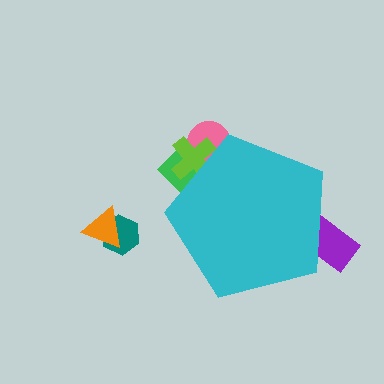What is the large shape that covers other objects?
A cyan pentagon.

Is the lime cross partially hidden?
Yes, the lime cross is partially hidden behind the cyan pentagon.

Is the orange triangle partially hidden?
No, the orange triangle is fully visible.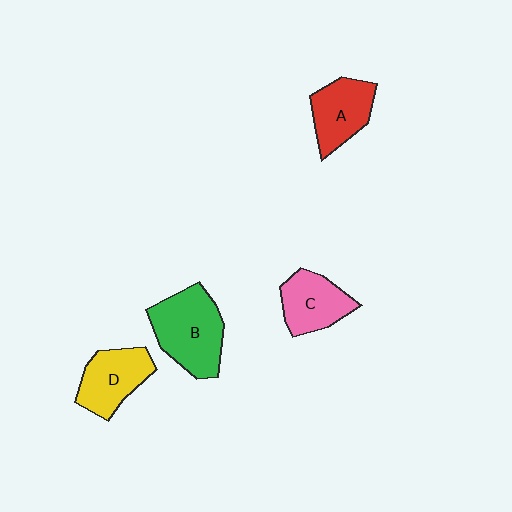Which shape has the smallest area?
Shape C (pink).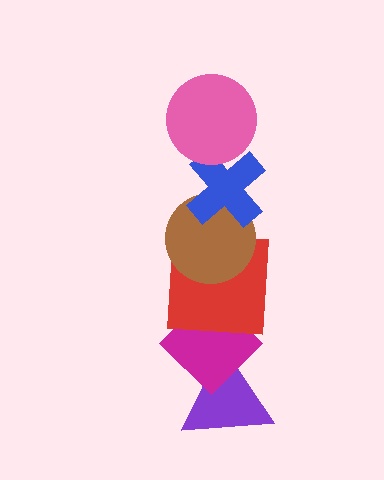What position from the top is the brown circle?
The brown circle is 3rd from the top.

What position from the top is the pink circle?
The pink circle is 1st from the top.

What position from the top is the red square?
The red square is 4th from the top.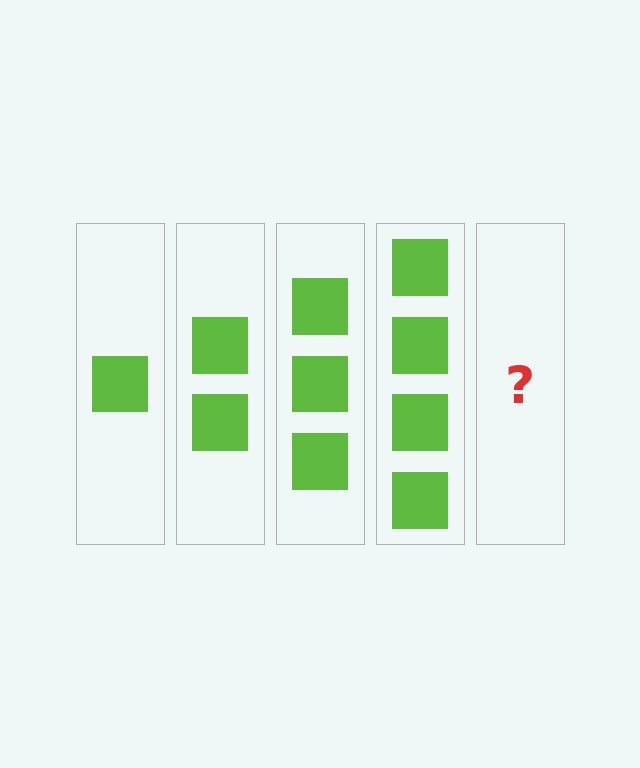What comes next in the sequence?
The next element should be 5 squares.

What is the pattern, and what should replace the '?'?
The pattern is that each step adds one more square. The '?' should be 5 squares.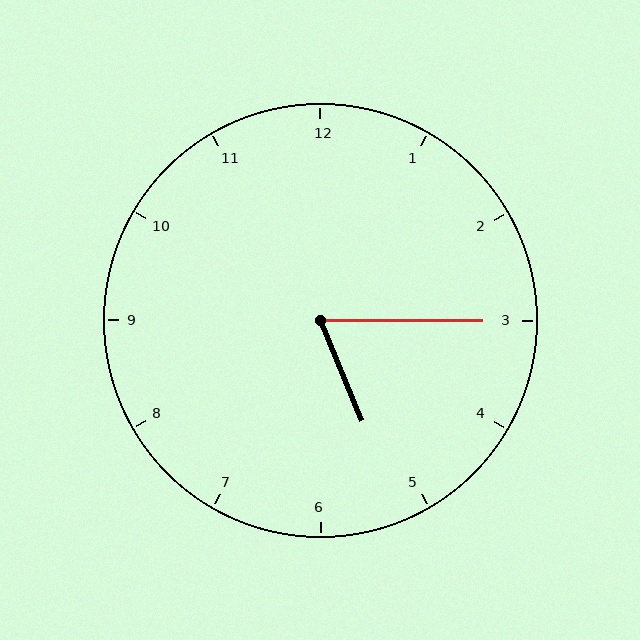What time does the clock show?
5:15.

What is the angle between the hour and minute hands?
Approximately 68 degrees.